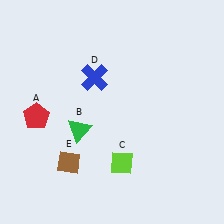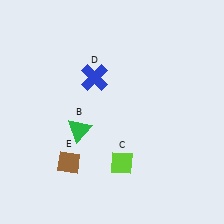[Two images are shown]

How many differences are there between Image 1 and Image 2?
There is 1 difference between the two images.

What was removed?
The red pentagon (A) was removed in Image 2.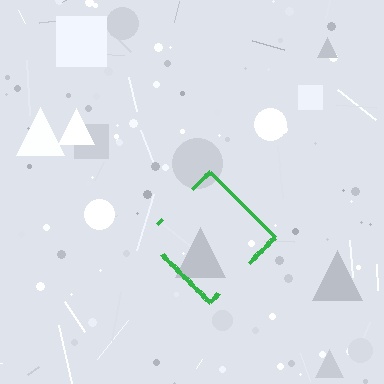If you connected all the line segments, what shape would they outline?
They would outline a diamond.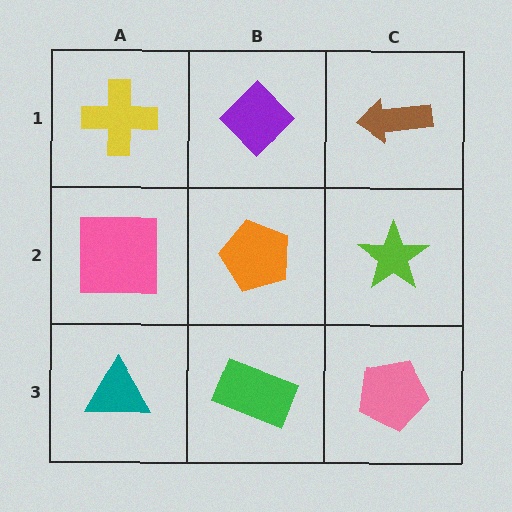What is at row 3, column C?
A pink pentagon.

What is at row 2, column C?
A lime star.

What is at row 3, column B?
A green rectangle.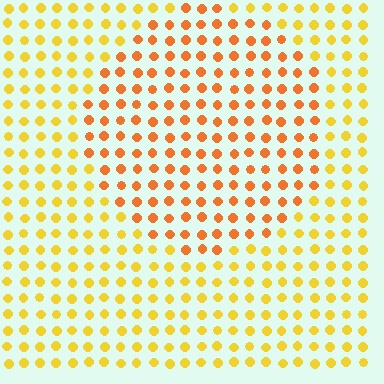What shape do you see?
I see a circle.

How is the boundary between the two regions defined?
The boundary is defined purely by a slight shift in hue (about 29 degrees). Spacing, size, and orientation are identical on both sides.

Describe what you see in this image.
The image is filled with small yellow elements in a uniform arrangement. A circle-shaped region is visible where the elements are tinted to a slightly different hue, forming a subtle color boundary.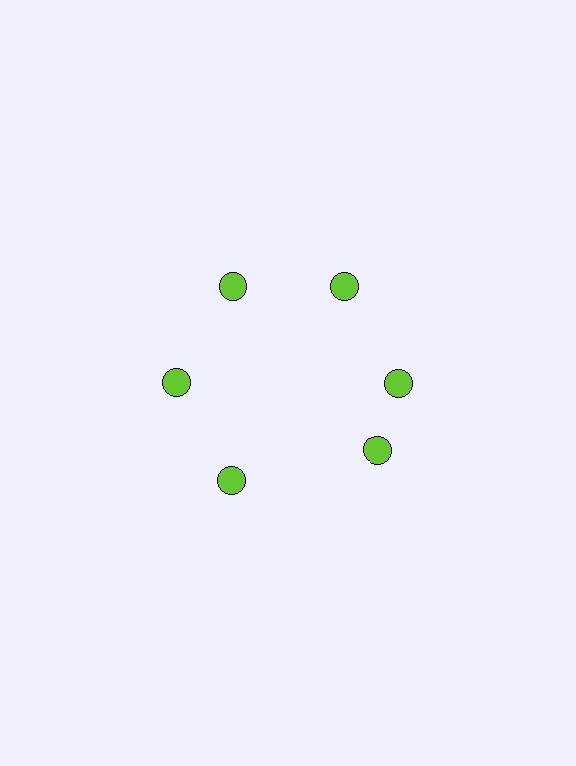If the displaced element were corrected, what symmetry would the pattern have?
It would have 6-fold rotational symmetry — the pattern would map onto itself every 60 degrees.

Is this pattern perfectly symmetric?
No. The 6 lime circles are arranged in a ring, but one element near the 5 o'clock position is rotated out of alignment along the ring, breaking the 6-fold rotational symmetry.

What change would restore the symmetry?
The symmetry would be restored by rotating it back into even spacing with its neighbors so that all 6 circles sit at equal angles and equal distance from the center.